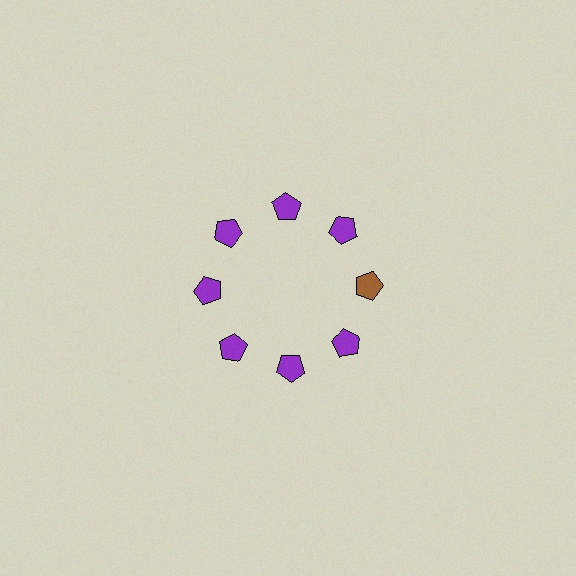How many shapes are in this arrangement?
There are 8 shapes arranged in a ring pattern.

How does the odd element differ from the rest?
It has a different color: brown instead of purple.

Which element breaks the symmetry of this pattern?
The brown pentagon at roughly the 3 o'clock position breaks the symmetry. All other shapes are purple pentagons.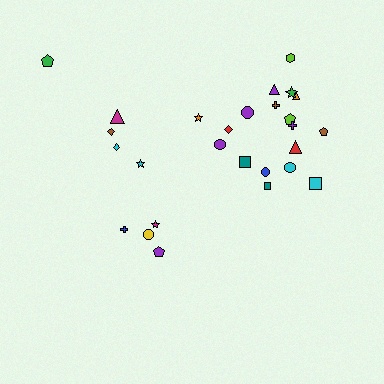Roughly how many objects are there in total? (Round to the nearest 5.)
Roughly 25 objects in total.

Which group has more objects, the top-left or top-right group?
The top-right group.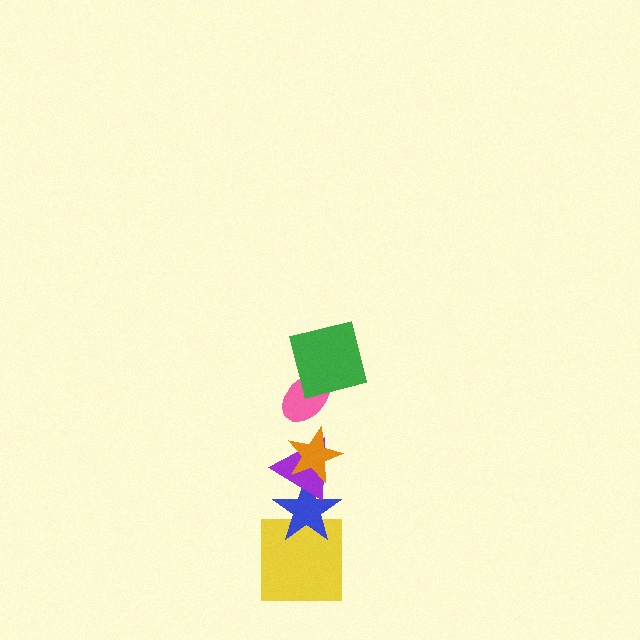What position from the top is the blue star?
The blue star is 5th from the top.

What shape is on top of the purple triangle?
The orange star is on top of the purple triangle.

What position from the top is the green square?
The green square is 1st from the top.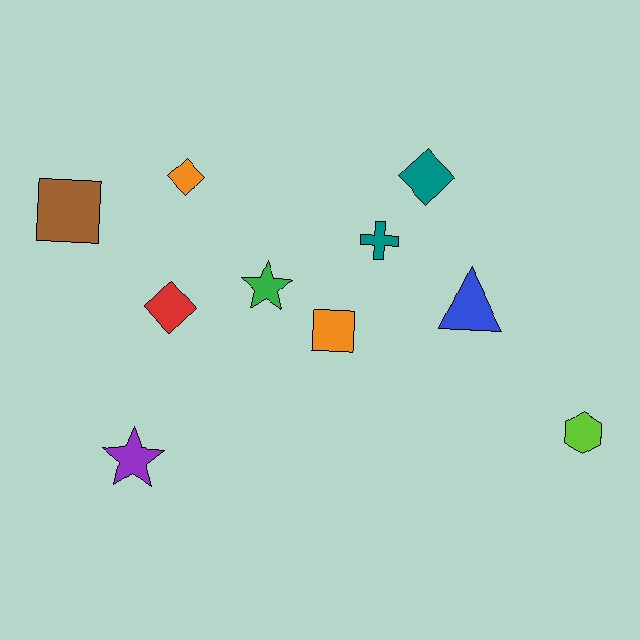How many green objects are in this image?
There is 1 green object.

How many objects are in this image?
There are 10 objects.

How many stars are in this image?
There are 2 stars.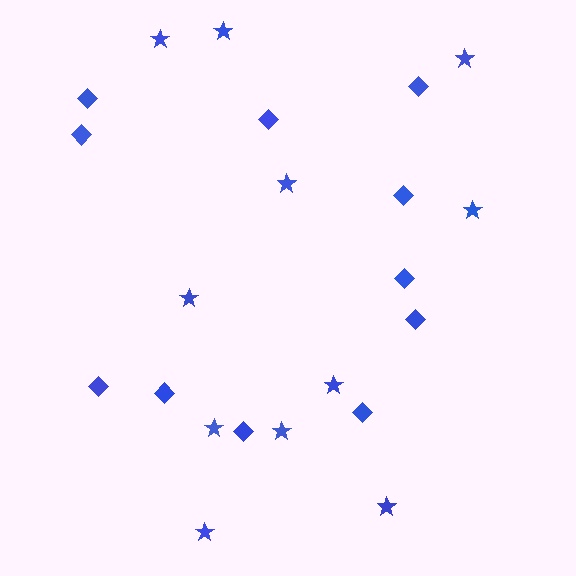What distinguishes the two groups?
There are 2 groups: one group of diamonds (11) and one group of stars (11).